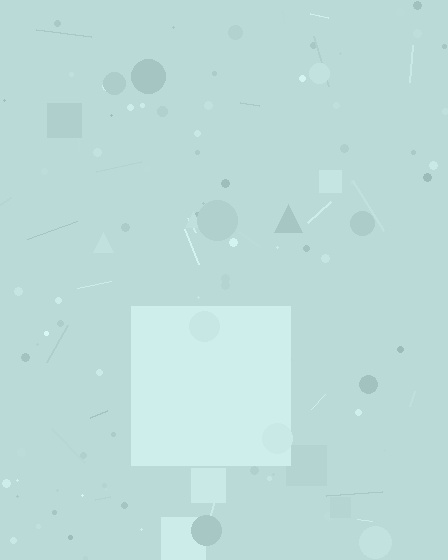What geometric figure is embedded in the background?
A square is embedded in the background.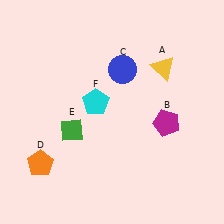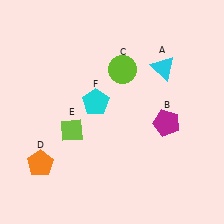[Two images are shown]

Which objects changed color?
A changed from yellow to cyan. C changed from blue to lime. E changed from green to lime.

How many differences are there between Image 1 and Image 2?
There are 3 differences between the two images.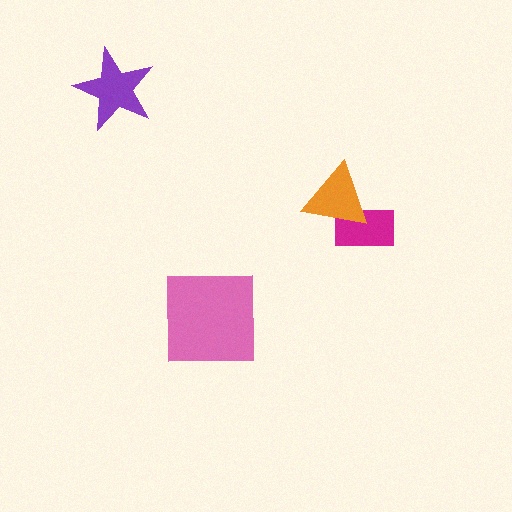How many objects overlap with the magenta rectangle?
1 object overlaps with the magenta rectangle.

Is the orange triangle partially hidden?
No, no other shape covers it.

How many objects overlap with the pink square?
0 objects overlap with the pink square.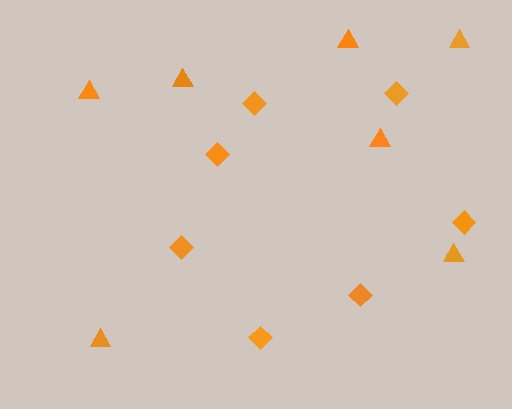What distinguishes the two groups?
There are 2 groups: one group of diamonds (7) and one group of triangles (7).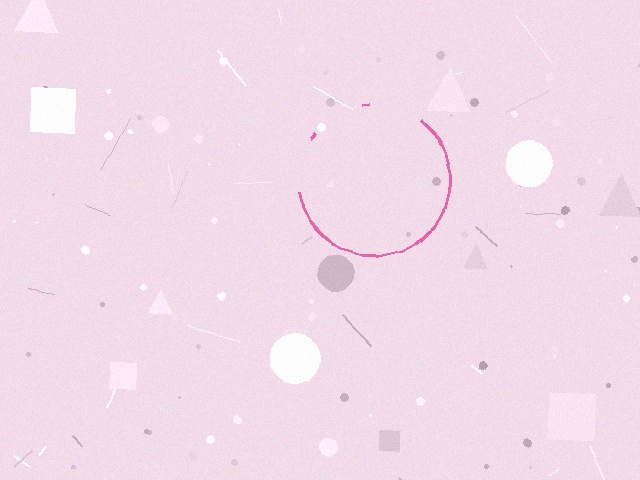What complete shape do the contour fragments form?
The contour fragments form a circle.